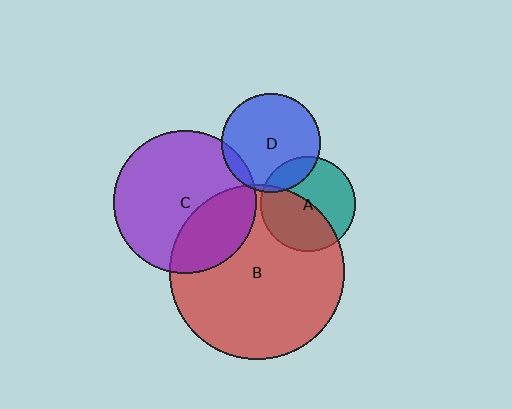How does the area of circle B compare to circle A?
Approximately 3.4 times.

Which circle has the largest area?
Circle B (red).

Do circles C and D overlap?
Yes.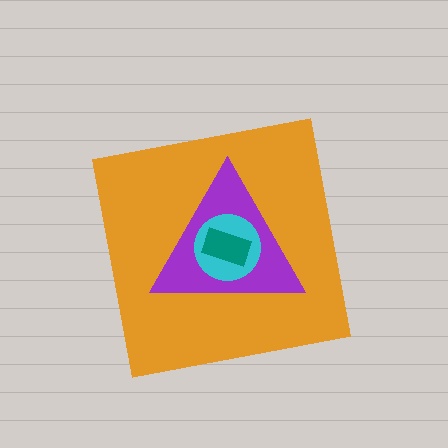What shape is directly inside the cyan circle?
The teal rectangle.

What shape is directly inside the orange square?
The purple triangle.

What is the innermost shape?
The teal rectangle.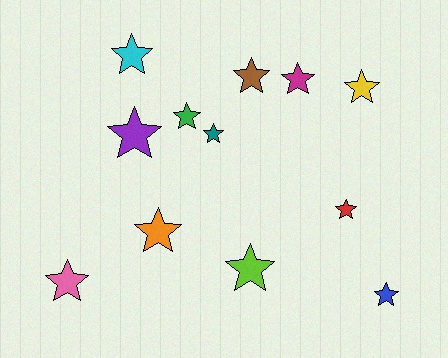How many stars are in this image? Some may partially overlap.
There are 12 stars.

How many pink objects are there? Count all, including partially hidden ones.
There is 1 pink object.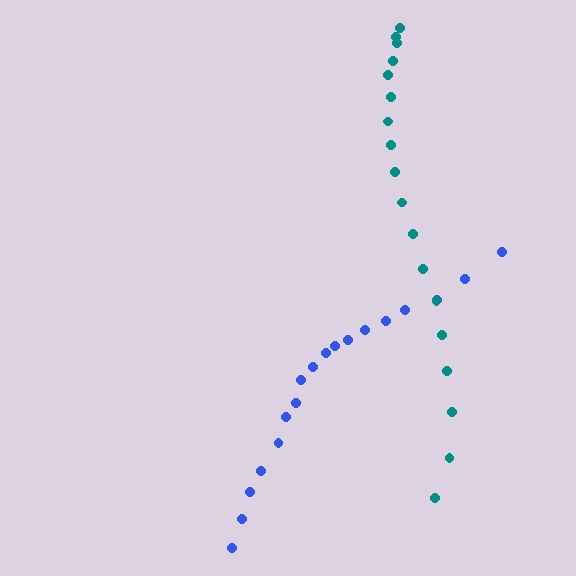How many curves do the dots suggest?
There are 2 distinct paths.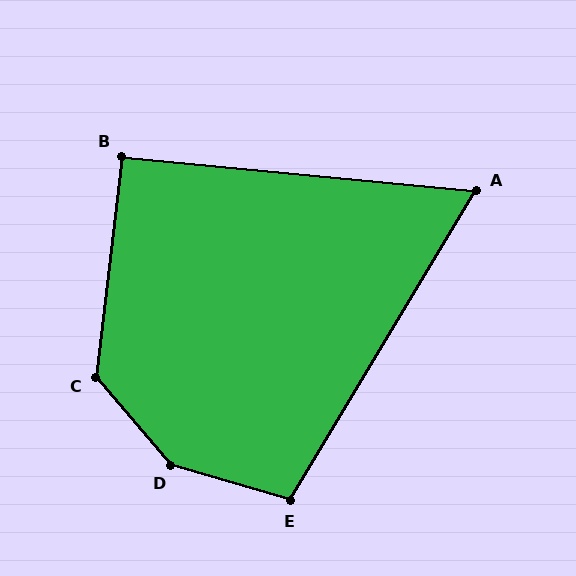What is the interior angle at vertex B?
Approximately 91 degrees (approximately right).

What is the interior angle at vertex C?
Approximately 133 degrees (obtuse).